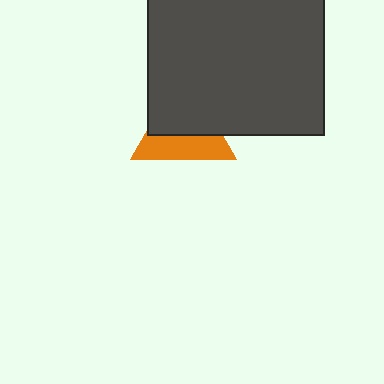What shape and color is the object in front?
The object in front is a dark gray square.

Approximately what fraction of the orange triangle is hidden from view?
Roughly 55% of the orange triangle is hidden behind the dark gray square.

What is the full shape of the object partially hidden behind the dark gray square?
The partially hidden object is an orange triangle.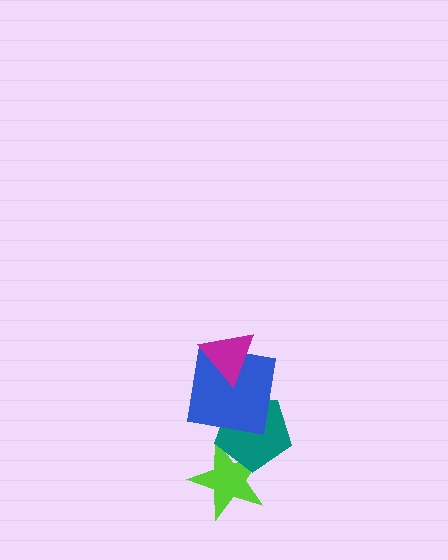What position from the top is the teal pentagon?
The teal pentagon is 3rd from the top.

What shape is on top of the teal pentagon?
The blue square is on top of the teal pentagon.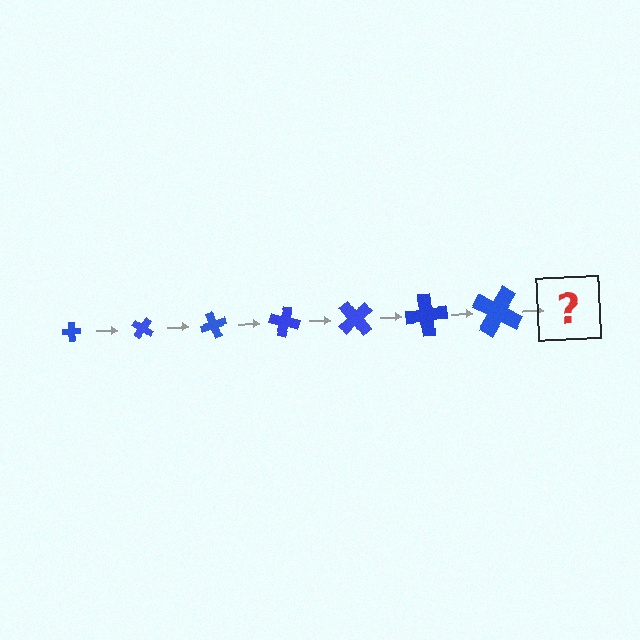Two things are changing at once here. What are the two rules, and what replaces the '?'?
The two rules are that the cross grows larger each step and it rotates 35 degrees each step. The '?' should be a cross, larger than the previous one and rotated 245 degrees from the start.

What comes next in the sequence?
The next element should be a cross, larger than the previous one and rotated 245 degrees from the start.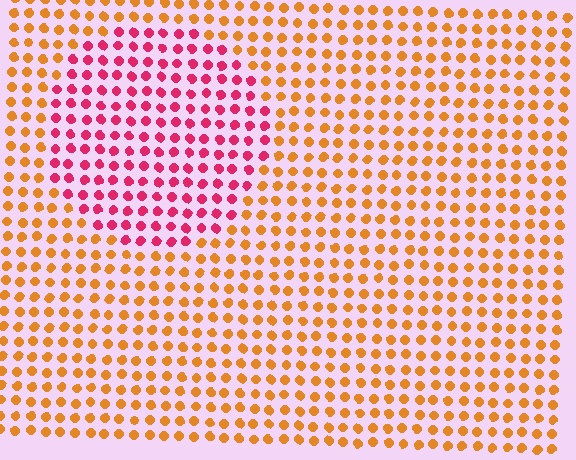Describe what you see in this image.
The image is filled with small orange elements in a uniform arrangement. A circle-shaped region is visible where the elements are tinted to a slightly different hue, forming a subtle color boundary.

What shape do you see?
I see a circle.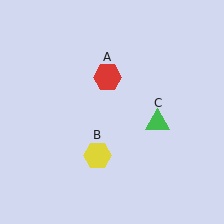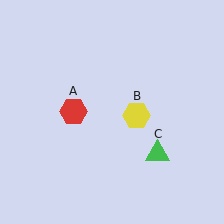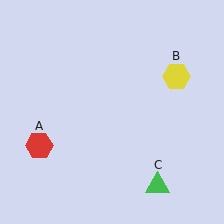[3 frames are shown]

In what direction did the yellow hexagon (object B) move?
The yellow hexagon (object B) moved up and to the right.